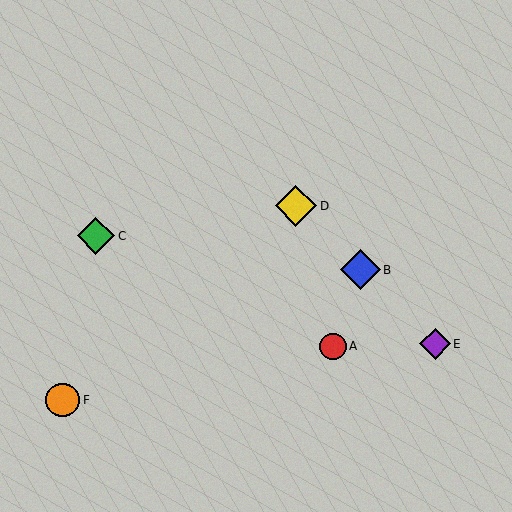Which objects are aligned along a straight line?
Objects B, D, E are aligned along a straight line.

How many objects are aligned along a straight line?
3 objects (B, D, E) are aligned along a straight line.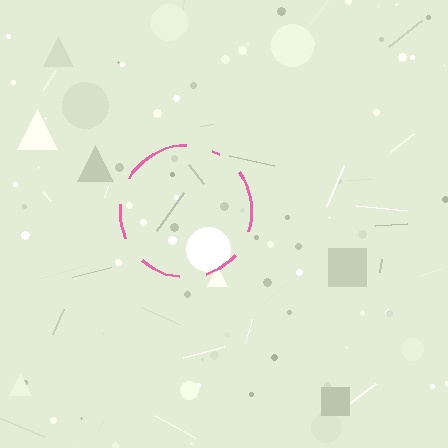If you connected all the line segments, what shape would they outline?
They would outline a circle.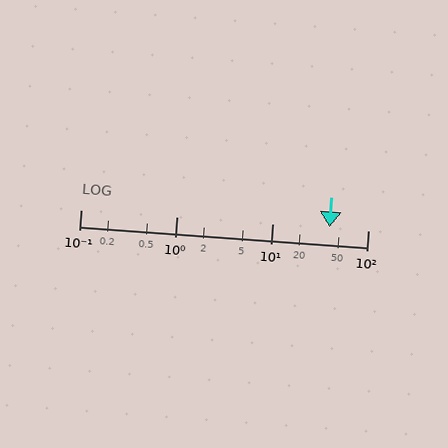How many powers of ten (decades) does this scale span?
The scale spans 3 decades, from 0.1 to 100.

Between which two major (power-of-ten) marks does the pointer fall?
The pointer is between 10 and 100.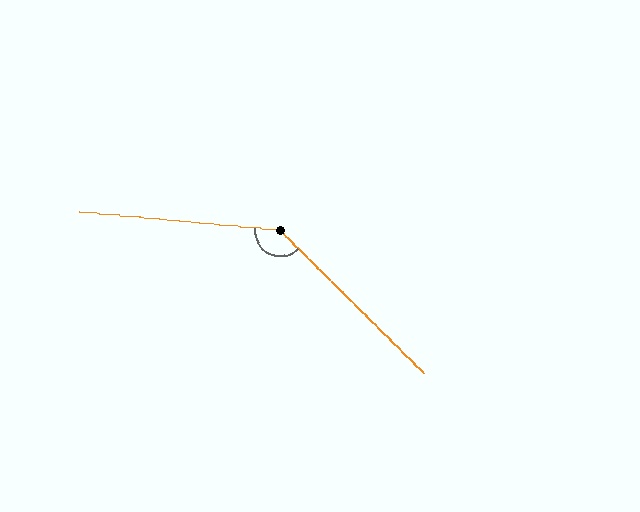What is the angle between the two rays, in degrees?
Approximately 141 degrees.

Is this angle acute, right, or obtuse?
It is obtuse.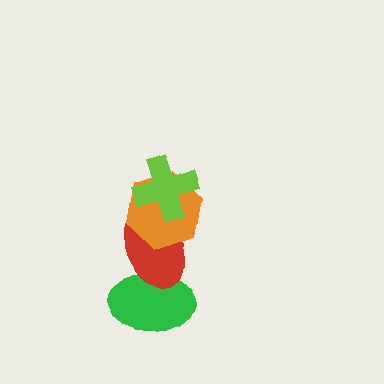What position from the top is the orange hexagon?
The orange hexagon is 2nd from the top.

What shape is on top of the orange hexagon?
The lime cross is on top of the orange hexagon.